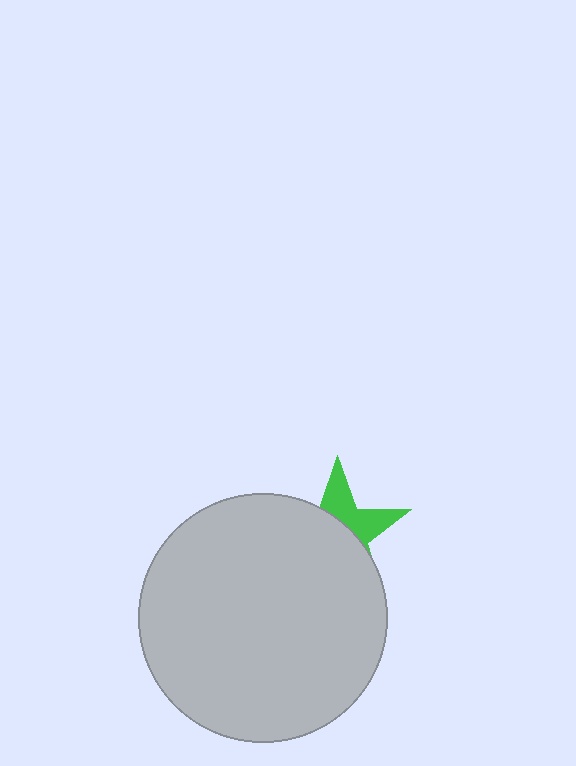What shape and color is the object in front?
The object in front is a light gray circle.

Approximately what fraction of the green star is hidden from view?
Roughly 65% of the green star is hidden behind the light gray circle.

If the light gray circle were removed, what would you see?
You would see the complete green star.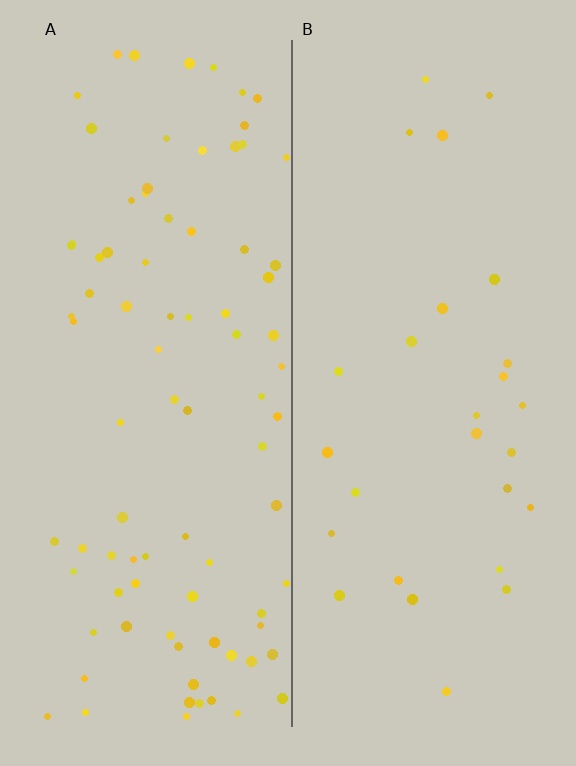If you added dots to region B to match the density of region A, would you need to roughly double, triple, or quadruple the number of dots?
Approximately triple.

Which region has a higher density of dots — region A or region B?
A (the left).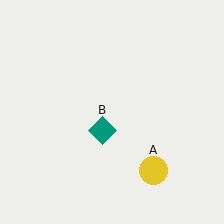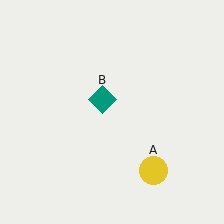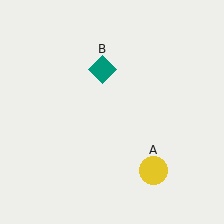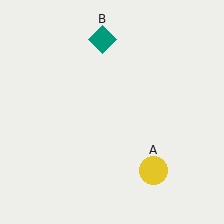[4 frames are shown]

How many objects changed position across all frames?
1 object changed position: teal diamond (object B).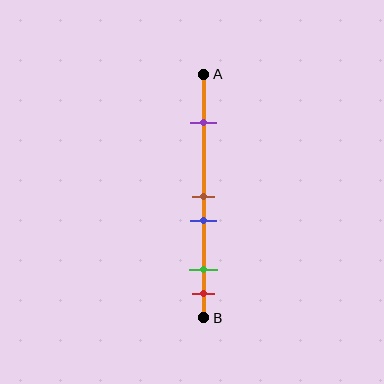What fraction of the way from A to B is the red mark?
The red mark is approximately 90% (0.9) of the way from A to B.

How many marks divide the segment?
There are 5 marks dividing the segment.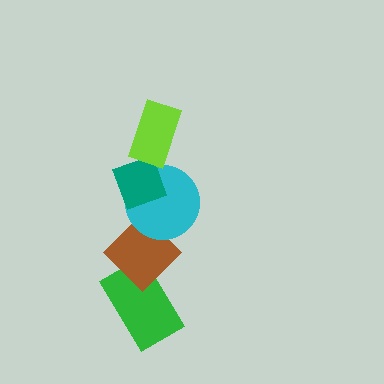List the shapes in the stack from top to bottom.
From top to bottom: the lime rectangle, the teal diamond, the cyan circle, the brown diamond, the green rectangle.